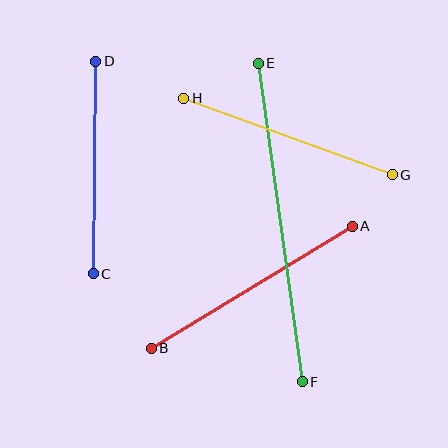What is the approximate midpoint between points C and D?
The midpoint is at approximately (95, 167) pixels.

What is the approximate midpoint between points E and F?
The midpoint is at approximately (280, 223) pixels.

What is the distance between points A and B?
The distance is approximately 235 pixels.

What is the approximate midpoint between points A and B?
The midpoint is at approximately (252, 287) pixels.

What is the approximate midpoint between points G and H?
The midpoint is at approximately (288, 136) pixels.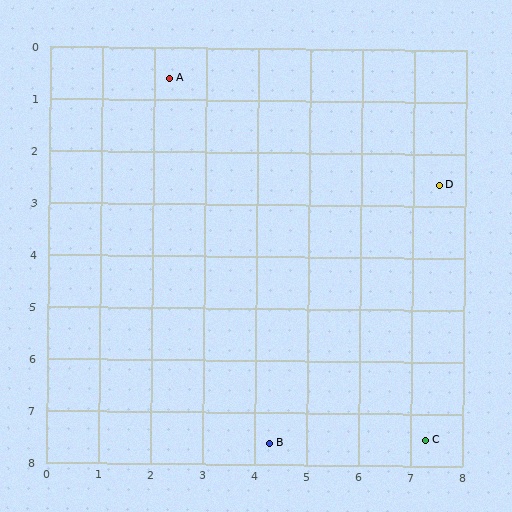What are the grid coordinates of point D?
Point D is at approximately (7.5, 2.6).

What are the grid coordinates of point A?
Point A is at approximately (2.3, 0.6).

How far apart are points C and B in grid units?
Points C and B are about 3.0 grid units apart.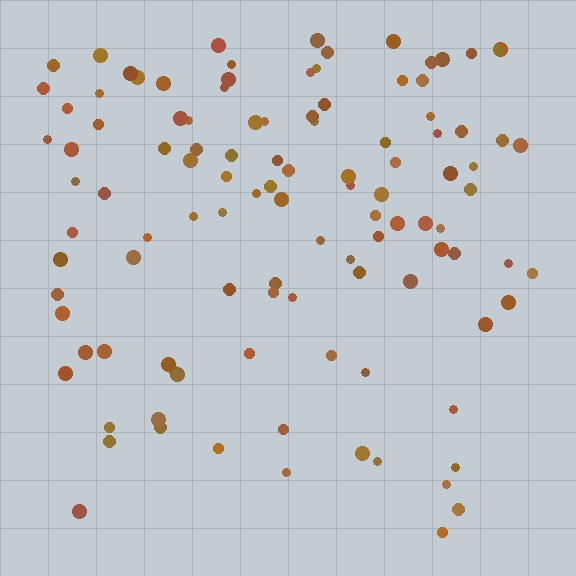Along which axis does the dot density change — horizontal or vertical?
Vertical.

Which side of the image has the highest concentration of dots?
The top.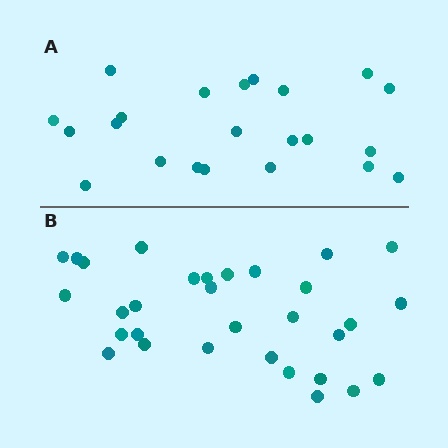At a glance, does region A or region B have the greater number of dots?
Region B (the bottom region) has more dots.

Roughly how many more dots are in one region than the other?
Region B has roughly 8 or so more dots than region A.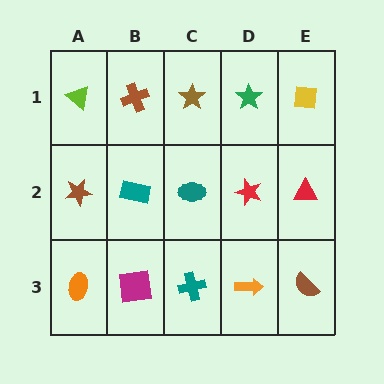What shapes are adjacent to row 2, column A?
A lime triangle (row 1, column A), an orange ellipse (row 3, column A), a teal rectangle (row 2, column B).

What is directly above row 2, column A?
A lime triangle.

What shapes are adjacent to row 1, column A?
A brown star (row 2, column A), a brown cross (row 1, column B).